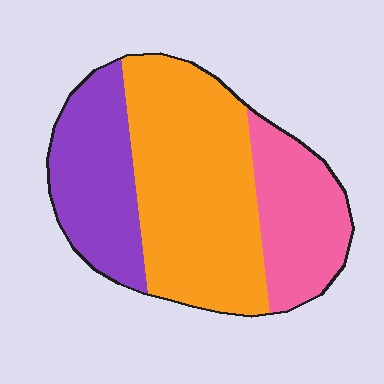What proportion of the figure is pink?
Pink takes up less than a quarter of the figure.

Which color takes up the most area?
Orange, at roughly 50%.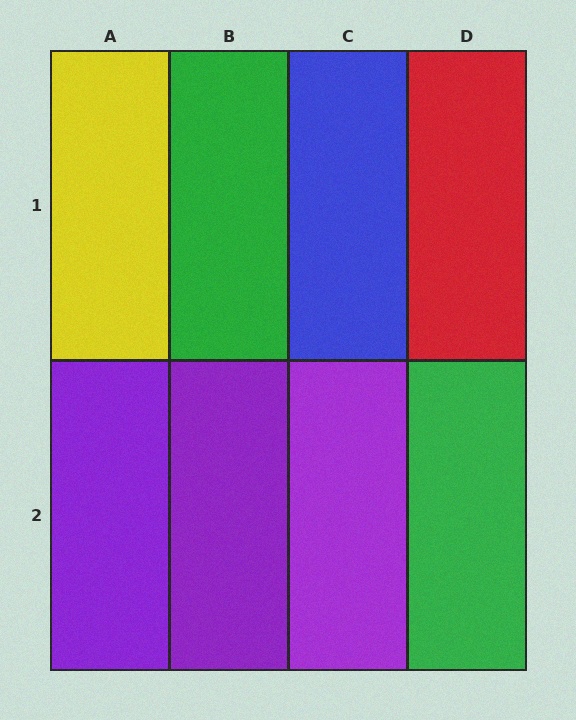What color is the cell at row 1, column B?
Green.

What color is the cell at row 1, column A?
Yellow.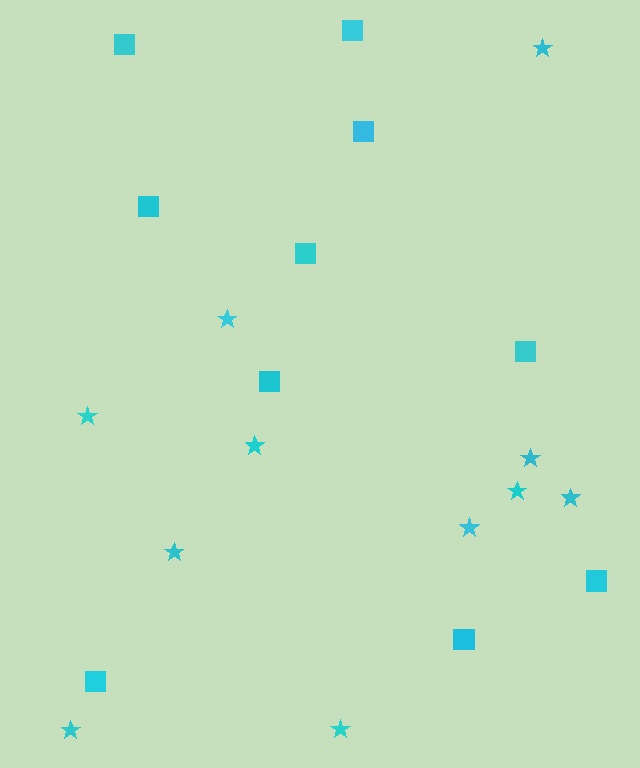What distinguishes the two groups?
There are 2 groups: one group of squares (10) and one group of stars (11).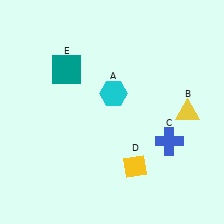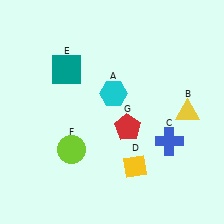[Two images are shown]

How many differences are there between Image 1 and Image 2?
There are 2 differences between the two images.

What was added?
A lime circle (F), a red pentagon (G) were added in Image 2.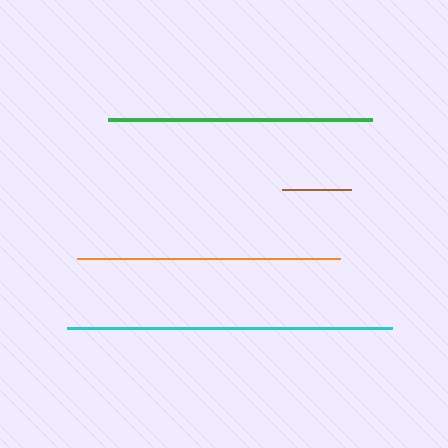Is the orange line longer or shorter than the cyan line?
The cyan line is longer than the orange line.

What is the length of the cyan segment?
The cyan segment is approximately 325 pixels long.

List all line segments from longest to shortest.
From longest to shortest: cyan, green, orange, brown.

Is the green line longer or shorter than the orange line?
The green line is longer than the orange line.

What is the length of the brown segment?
The brown segment is approximately 69 pixels long.